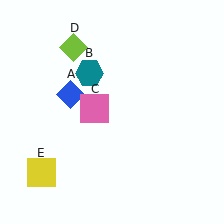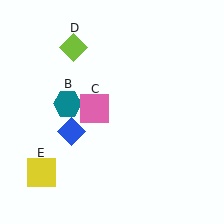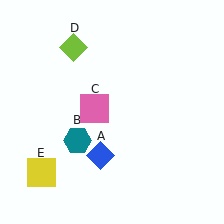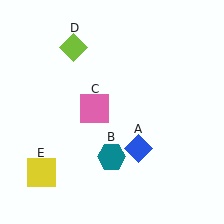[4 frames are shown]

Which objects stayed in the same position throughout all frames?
Pink square (object C) and lime diamond (object D) and yellow square (object E) remained stationary.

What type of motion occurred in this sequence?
The blue diamond (object A), teal hexagon (object B) rotated counterclockwise around the center of the scene.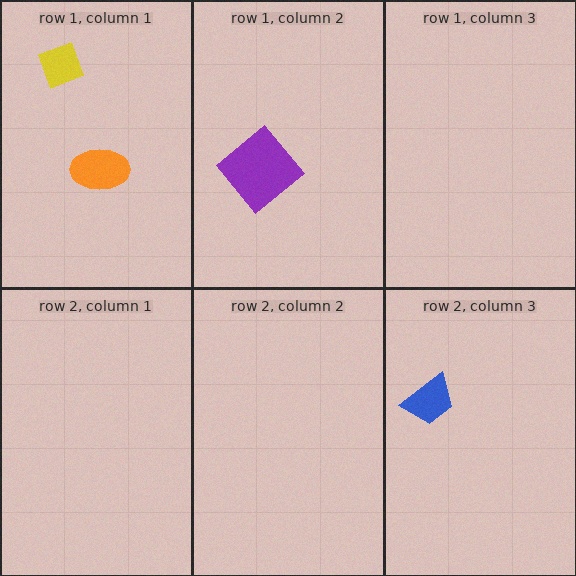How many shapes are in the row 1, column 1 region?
2.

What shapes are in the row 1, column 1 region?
The orange ellipse, the yellow diamond.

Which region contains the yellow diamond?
The row 1, column 1 region.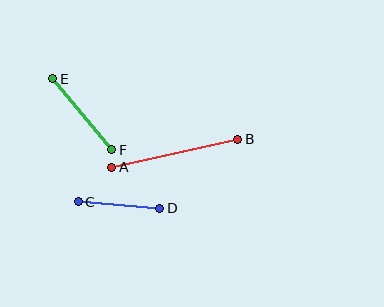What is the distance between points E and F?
The distance is approximately 92 pixels.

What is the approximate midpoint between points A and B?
The midpoint is at approximately (175, 153) pixels.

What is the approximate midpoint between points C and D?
The midpoint is at approximately (119, 205) pixels.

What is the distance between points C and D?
The distance is approximately 82 pixels.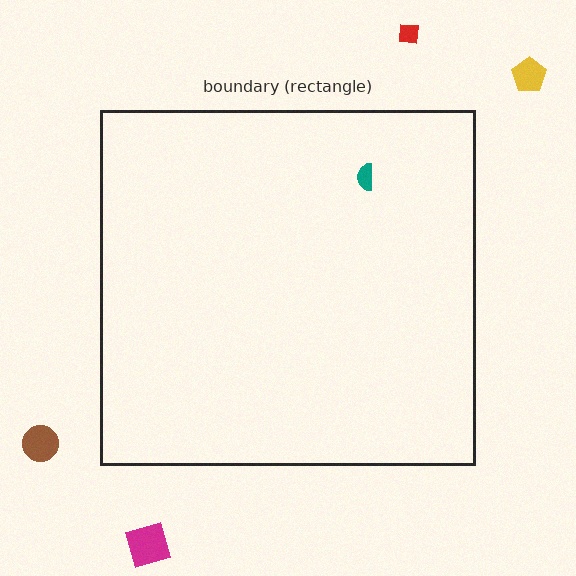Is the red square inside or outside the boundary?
Outside.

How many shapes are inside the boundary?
1 inside, 4 outside.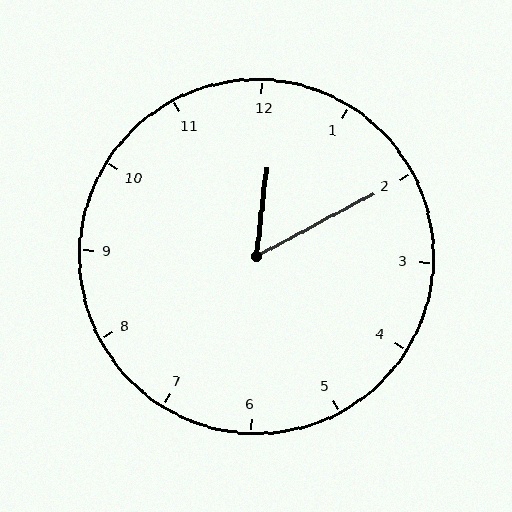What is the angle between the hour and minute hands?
Approximately 55 degrees.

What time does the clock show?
12:10.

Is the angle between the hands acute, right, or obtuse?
It is acute.